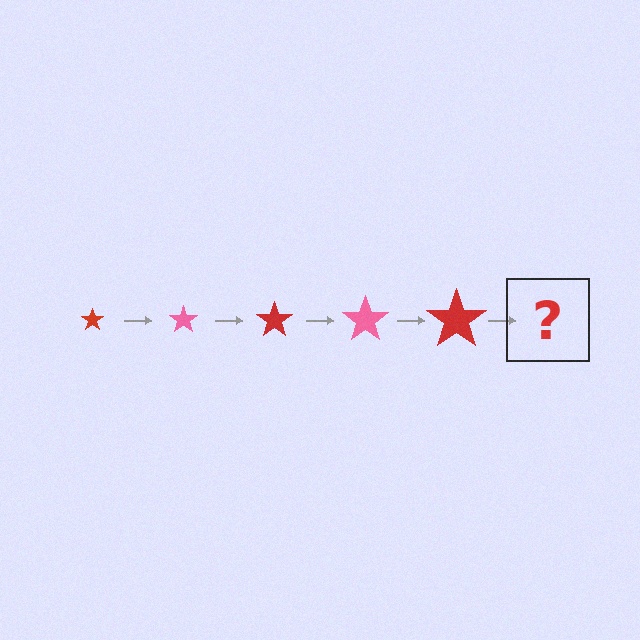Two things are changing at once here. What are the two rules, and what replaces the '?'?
The two rules are that the star grows larger each step and the color cycles through red and pink. The '?' should be a pink star, larger than the previous one.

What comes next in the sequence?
The next element should be a pink star, larger than the previous one.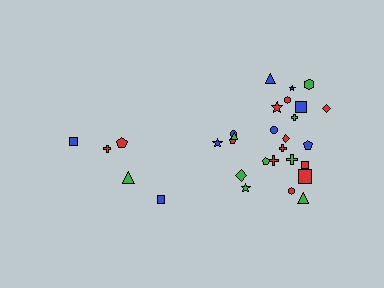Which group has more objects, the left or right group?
The right group.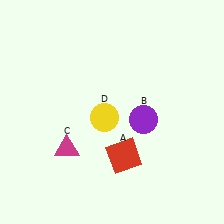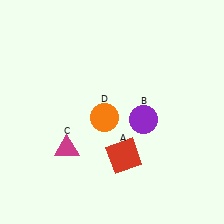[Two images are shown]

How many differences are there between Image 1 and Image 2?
There is 1 difference between the two images.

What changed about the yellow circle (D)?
In Image 1, D is yellow. In Image 2, it changed to orange.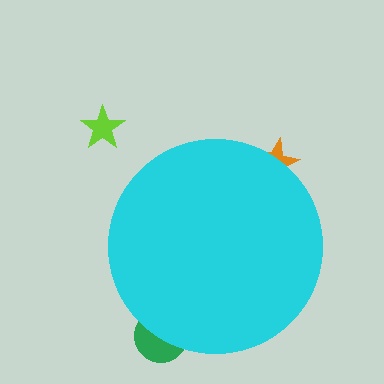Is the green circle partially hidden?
Yes, the green circle is partially hidden behind the cyan circle.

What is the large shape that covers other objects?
A cyan circle.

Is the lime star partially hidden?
No, the lime star is fully visible.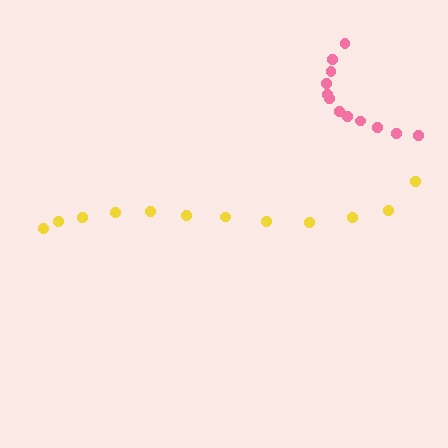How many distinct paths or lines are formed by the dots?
There are 2 distinct paths.